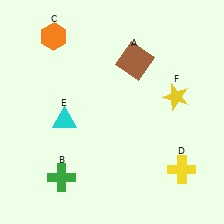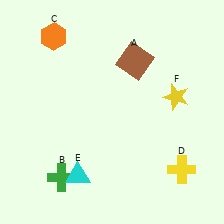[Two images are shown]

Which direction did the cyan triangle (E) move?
The cyan triangle (E) moved down.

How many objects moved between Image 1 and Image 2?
1 object moved between the two images.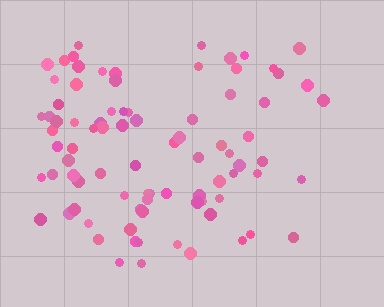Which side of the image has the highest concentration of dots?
The left.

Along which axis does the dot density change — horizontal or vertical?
Horizontal.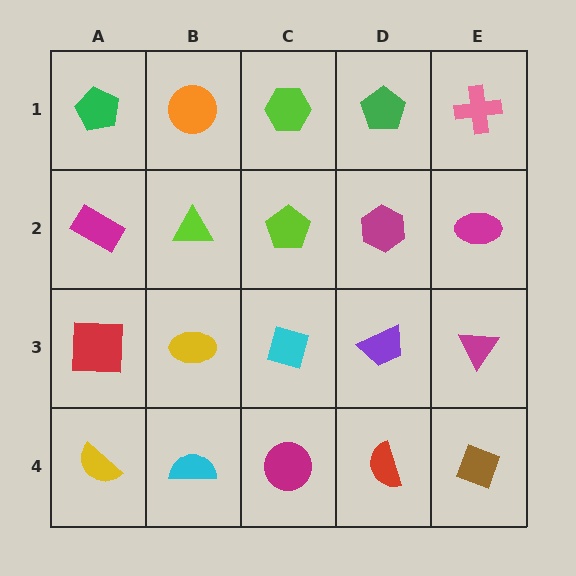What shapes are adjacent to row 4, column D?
A purple trapezoid (row 3, column D), a magenta circle (row 4, column C), a brown diamond (row 4, column E).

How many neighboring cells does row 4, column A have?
2.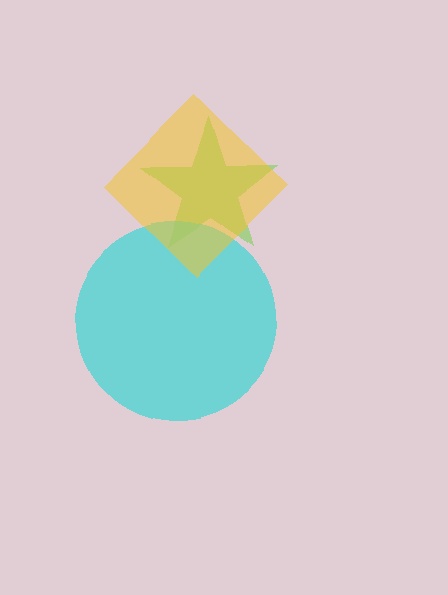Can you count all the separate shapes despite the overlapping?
Yes, there are 3 separate shapes.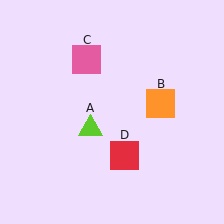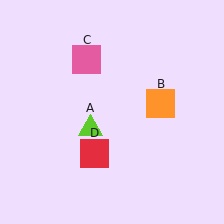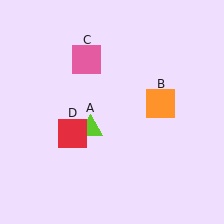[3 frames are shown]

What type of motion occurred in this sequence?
The red square (object D) rotated clockwise around the center of the scene.